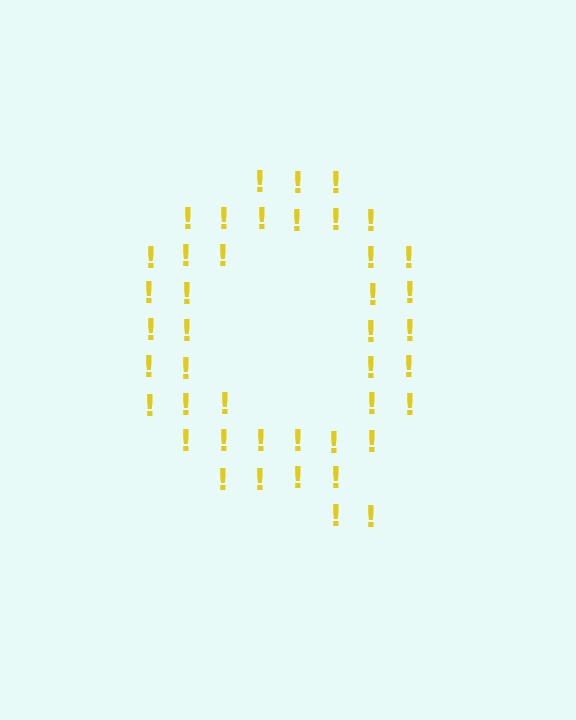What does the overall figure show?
The overall figure shows the letter Q.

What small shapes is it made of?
It is made of small exclamation marks.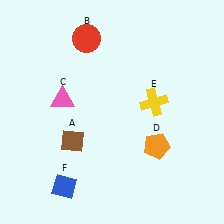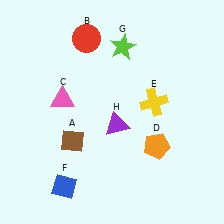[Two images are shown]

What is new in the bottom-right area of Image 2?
A purple triangle (H) was added in the bottom-right area of Image 2.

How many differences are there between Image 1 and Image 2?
There are 2 differences between the two images.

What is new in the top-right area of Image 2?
A lime star (G) was added in the top-right area of Image 2.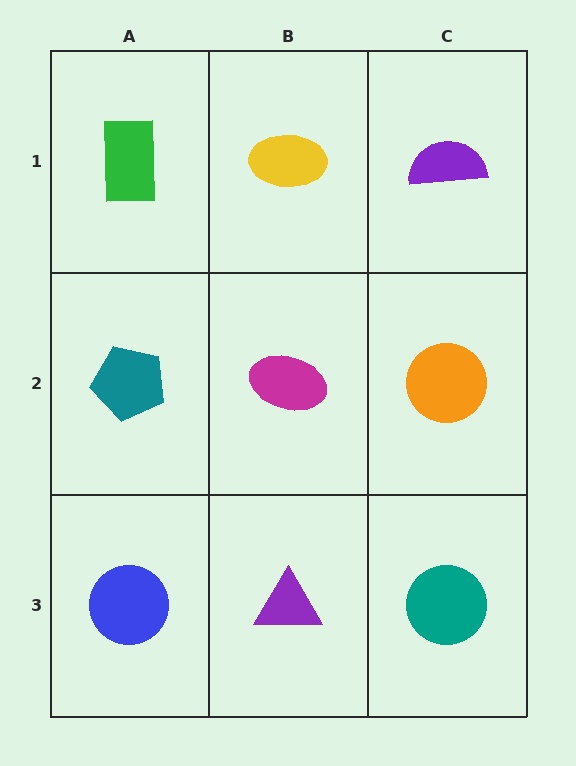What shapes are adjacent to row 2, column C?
A purple semicircle (row 1, column C), a teal circle (row 3, column C), a magenta ellipse (row 2, column B).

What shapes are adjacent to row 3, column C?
An orange circle (row 2, column C), a purple triangle (row 3, column B).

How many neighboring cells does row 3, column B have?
3.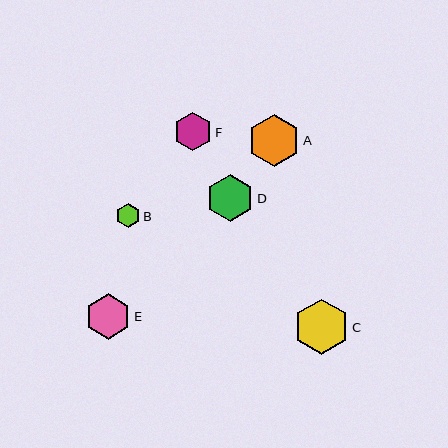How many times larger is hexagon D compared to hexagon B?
Hexagon D is approximately 2.0 times the size of hexagon B.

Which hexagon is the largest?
Hexagon C is the largest with a size of approximately 55 pixels.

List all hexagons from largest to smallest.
From largest to smallest: C, A, D, E, F, B.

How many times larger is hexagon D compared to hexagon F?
Hexagon D is approximately 1.2 times the size of hexagon F.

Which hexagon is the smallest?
Hexagon B is the smallest with a size of approximately 24 pixels.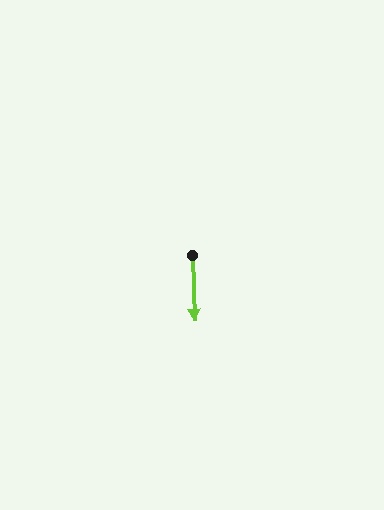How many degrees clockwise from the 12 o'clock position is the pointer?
Approximately 178 degrees.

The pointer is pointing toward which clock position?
Roughly 6 o'clock.